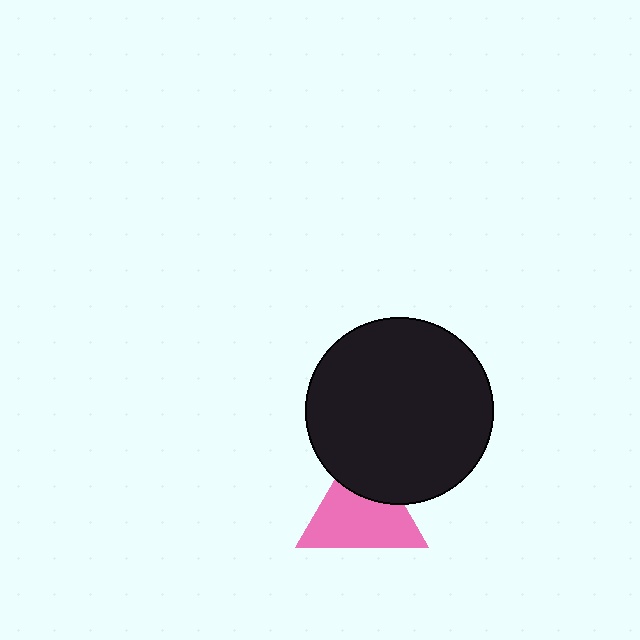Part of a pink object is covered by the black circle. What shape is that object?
It is a triangle.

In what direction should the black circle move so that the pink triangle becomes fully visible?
The black circle should move up. That is the shortest direction to clear the overlap and leave the pink triangle fully visible.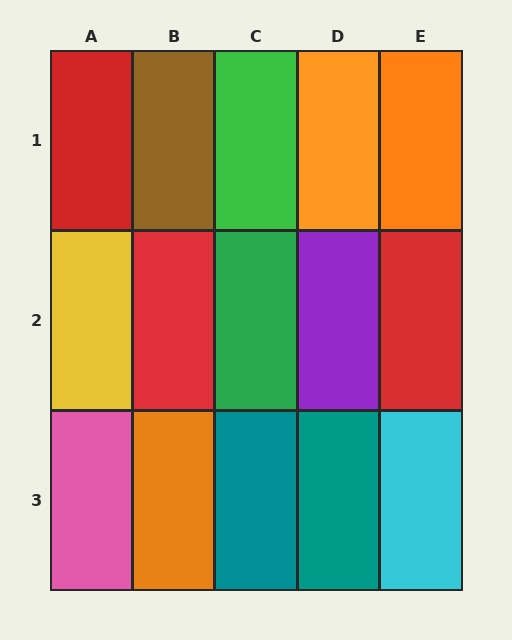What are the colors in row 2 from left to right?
Yellow, red, green, purple, red.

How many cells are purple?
1 cell is purple.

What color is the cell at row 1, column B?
Brown.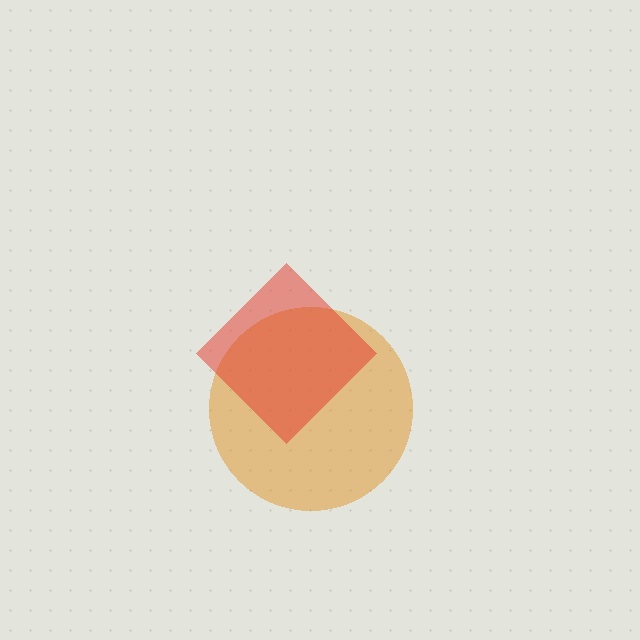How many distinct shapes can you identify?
There are 2 distinct shapes: an orange circle, a red diamond.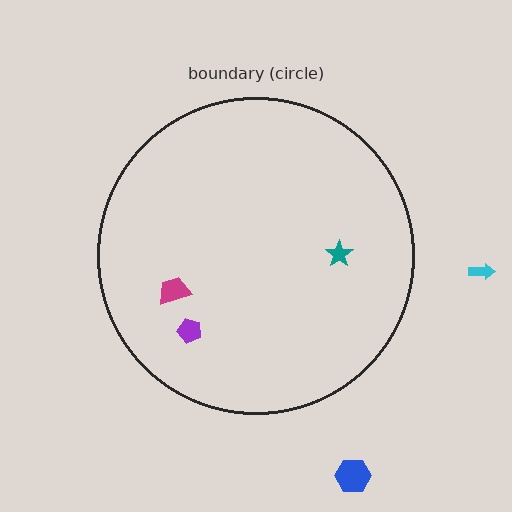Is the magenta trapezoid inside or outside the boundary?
Inside.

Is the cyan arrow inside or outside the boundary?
Outside.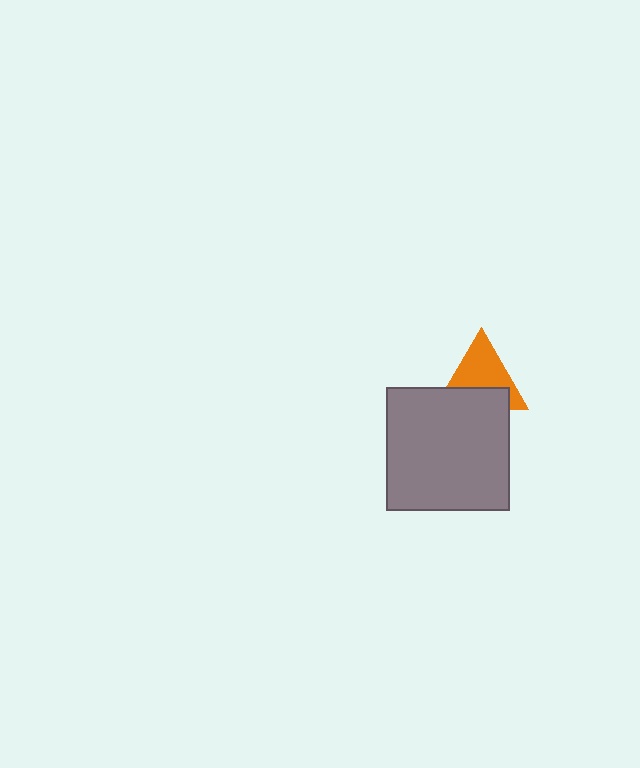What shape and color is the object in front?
The object in front is a gray square.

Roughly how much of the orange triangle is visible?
About half of it is visible (roughly 61%).